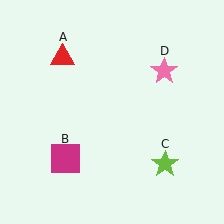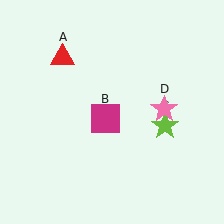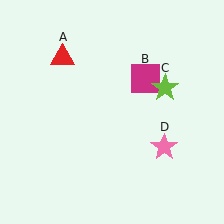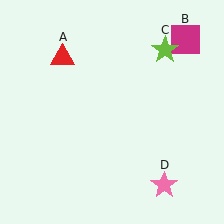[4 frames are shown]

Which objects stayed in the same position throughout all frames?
Red triangle (object A) remained stationary.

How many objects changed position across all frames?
3 objects changed position: magenta square (object B), lime star (object C), pink star (object D).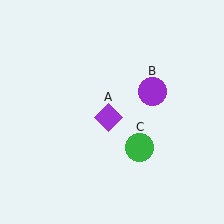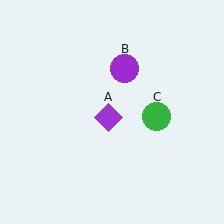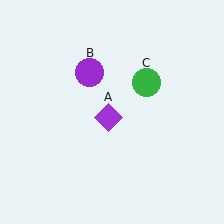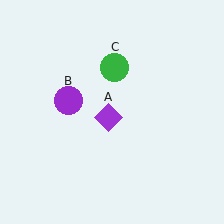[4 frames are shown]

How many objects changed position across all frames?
2 objects changed position: purple circle (object B), green circle (object C).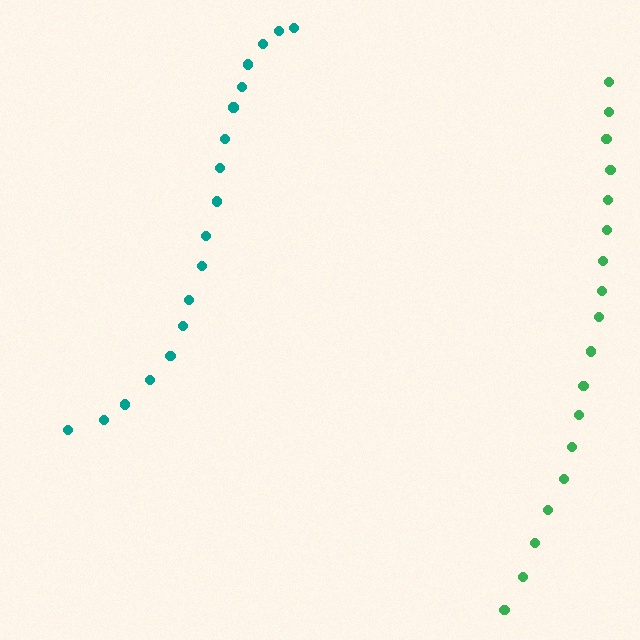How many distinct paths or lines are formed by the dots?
There are 2 distinct paths.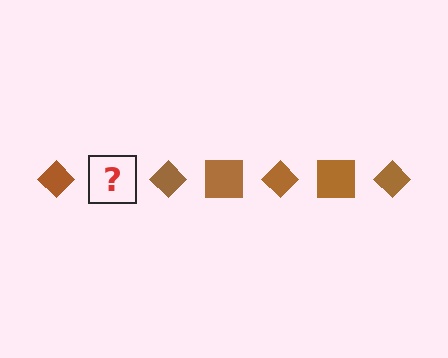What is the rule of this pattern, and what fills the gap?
The rule is that the pattern cycles through diamond, square shapes in brown. The gap should be filled with a brown square.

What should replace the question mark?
The question mark should be replaced with a brown square.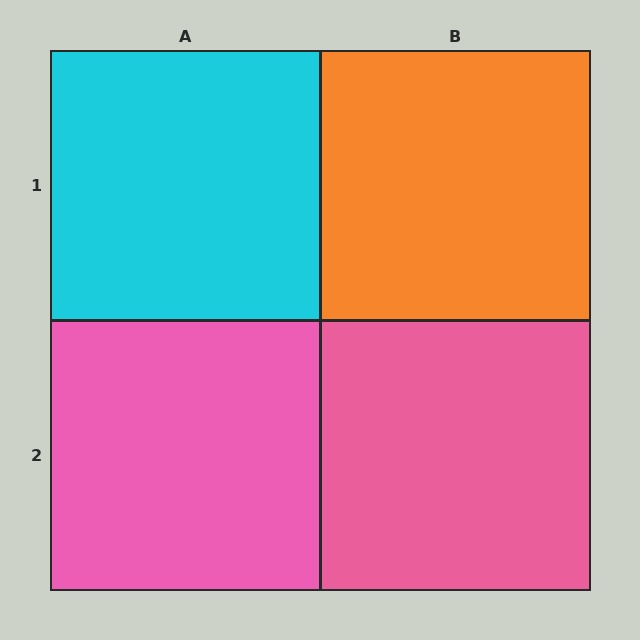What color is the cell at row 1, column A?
Cyan.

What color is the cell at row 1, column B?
Orange.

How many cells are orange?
1 cell is orange.